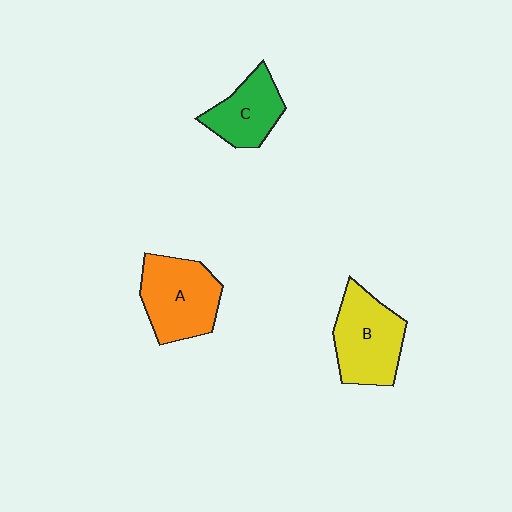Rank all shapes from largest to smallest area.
From largest to smallest: A (orange), B (yellow), C (green).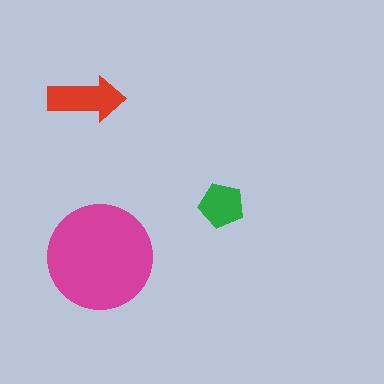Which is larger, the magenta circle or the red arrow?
The magenta circle.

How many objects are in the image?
There are 3 objects in the image.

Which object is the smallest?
The green pentagon.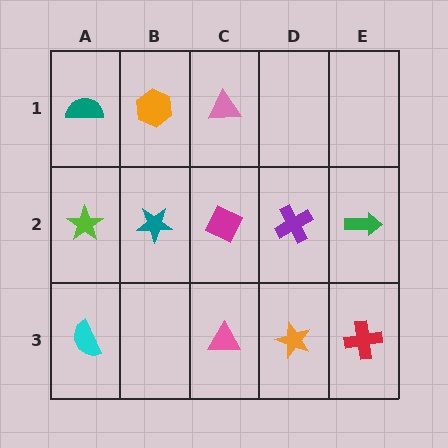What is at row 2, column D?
A purple cross.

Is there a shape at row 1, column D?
No, that cell is empty.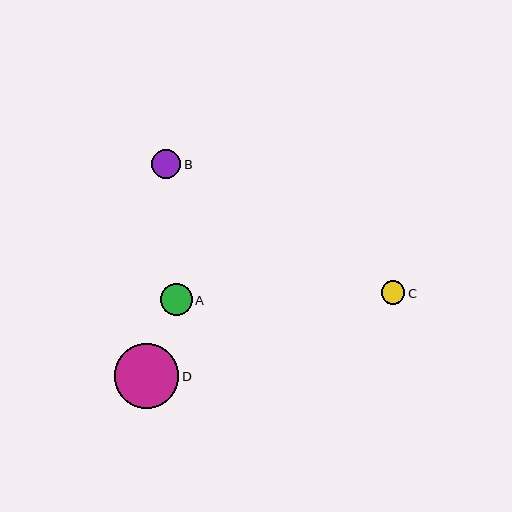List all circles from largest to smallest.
From largest to smallest: D, A, B, C.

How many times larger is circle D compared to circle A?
Circle D is approximately 2.1 times the size of circle A.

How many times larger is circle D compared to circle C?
Circle D is approximately 2.7 times the size of circle C.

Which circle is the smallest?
Circle C is the smallest with a size of approximately 24 pixels.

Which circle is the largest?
Circle D is the largest with a size of approximately 64 pixels.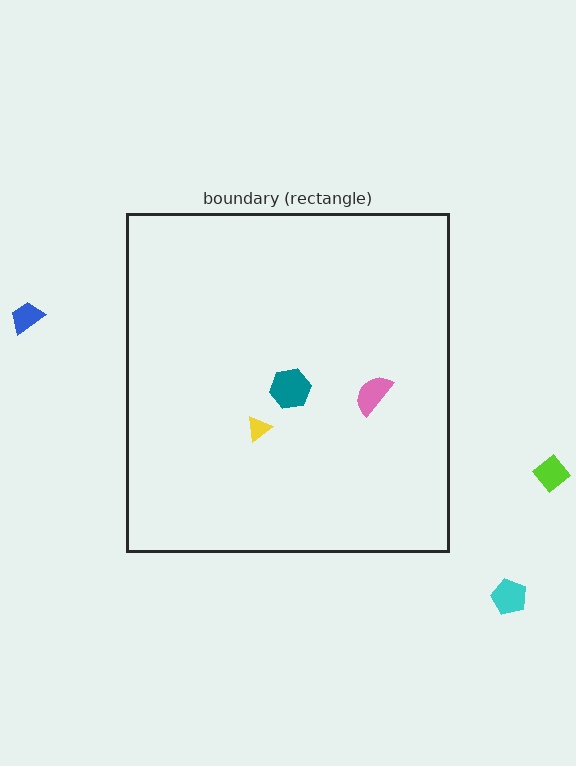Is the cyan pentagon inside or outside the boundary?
Outside.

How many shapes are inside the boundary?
3 inside, 3 outside.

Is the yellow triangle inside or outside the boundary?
Inside.